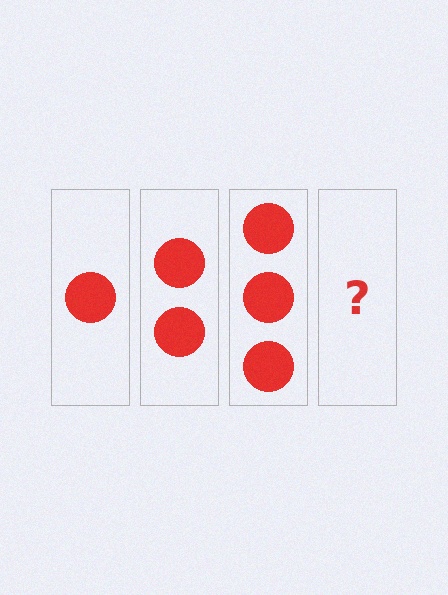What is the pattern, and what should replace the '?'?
The pattern is that each step adds one more circle. The '?' should be 4 circles.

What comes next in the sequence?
The next element should be 4 circles.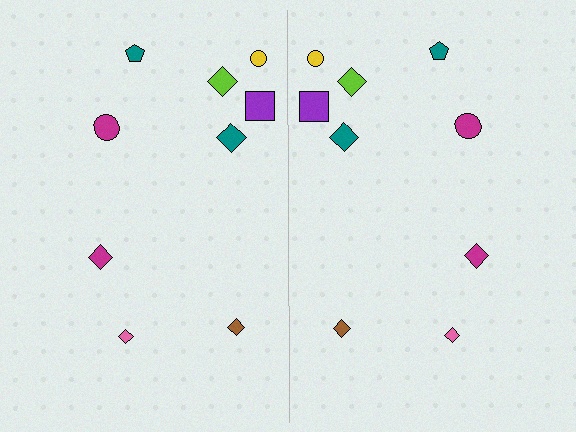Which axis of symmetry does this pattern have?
The pattern has a vertical axis of symmetry running through the center of the image.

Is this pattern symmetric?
Yes, this pattern has bilateral (reflection) symmetry.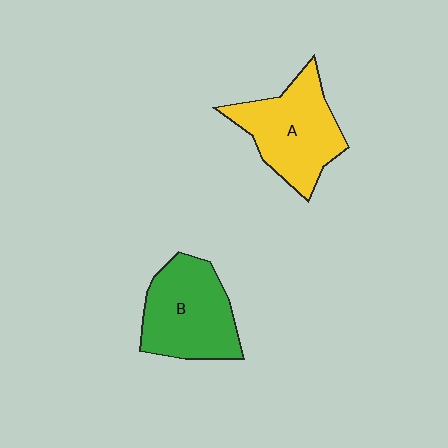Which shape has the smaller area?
Shape B (green).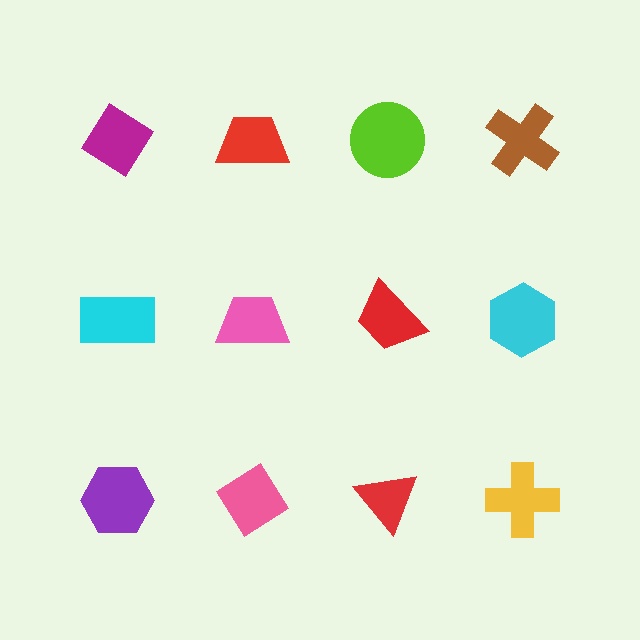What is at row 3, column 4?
A yellow cross.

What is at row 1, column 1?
A magenta diamond.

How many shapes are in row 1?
4 shapes.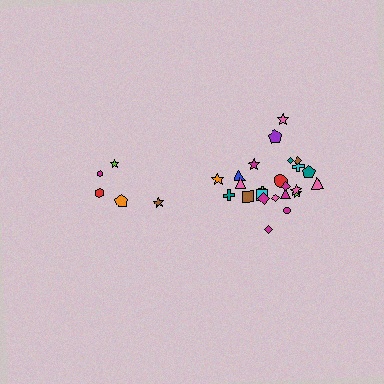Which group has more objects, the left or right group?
The right group.